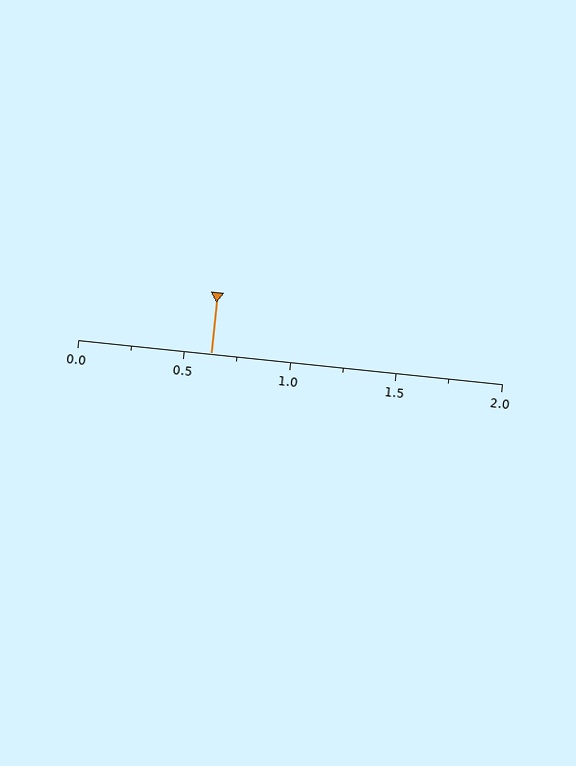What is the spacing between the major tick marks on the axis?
The major ticks are spaced 0.5 apart.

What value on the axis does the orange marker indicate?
The marker indicates approximately 0.62.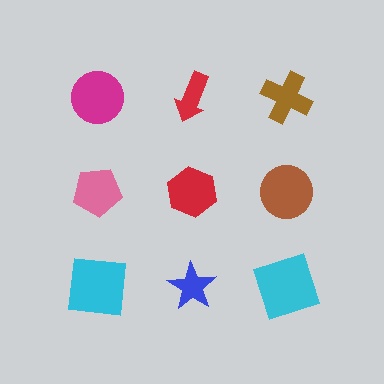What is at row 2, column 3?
A brown circle.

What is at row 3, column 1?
A cyan square.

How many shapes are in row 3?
3 shapes.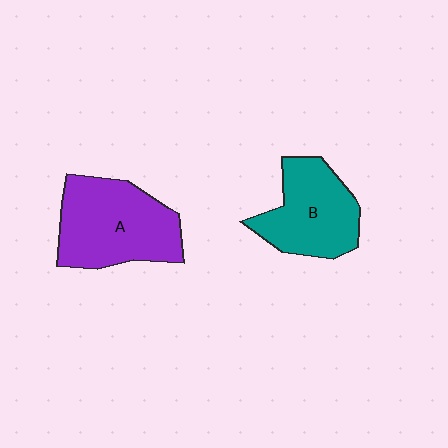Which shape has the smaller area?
Shape B (teal).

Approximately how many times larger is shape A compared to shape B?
Approximately 1.2 times.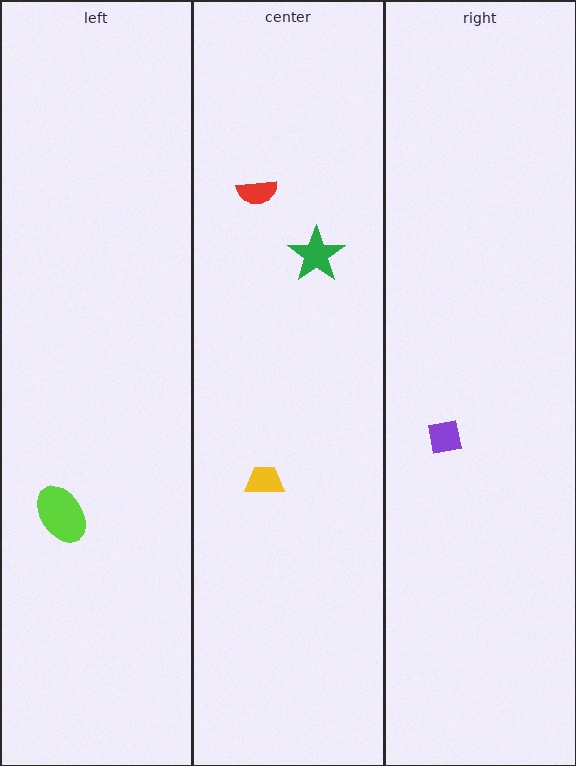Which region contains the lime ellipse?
The left region.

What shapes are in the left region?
The lime ellipse.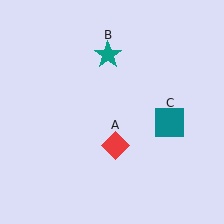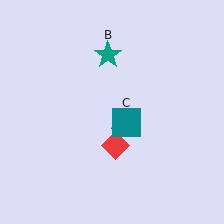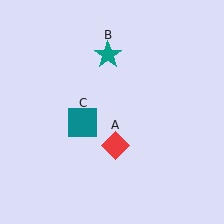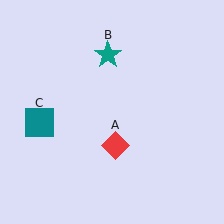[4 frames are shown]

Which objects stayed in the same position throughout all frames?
Red diamond (object A) and teal star (object B) remained stationary.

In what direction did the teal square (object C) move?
The teal square (object C) moved left.